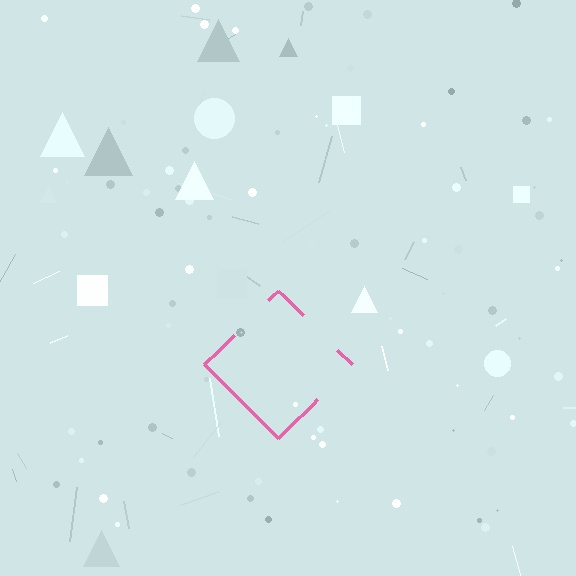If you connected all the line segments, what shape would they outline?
They would outline a diamond.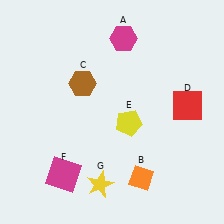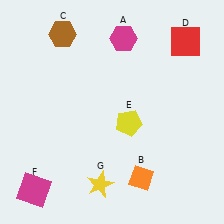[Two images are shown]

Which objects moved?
The objects that moved are: the brown hexagon (C), the red square (D), the magenta square (F).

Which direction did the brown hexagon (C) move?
The brown hexagon (C) moved up.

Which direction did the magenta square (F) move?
The magenta square (F) moved left.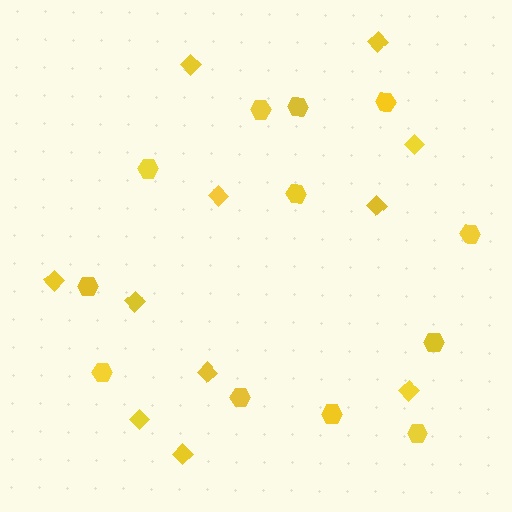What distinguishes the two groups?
There are 2 groups: one group of hexagons (12) and one group of diamonds (11).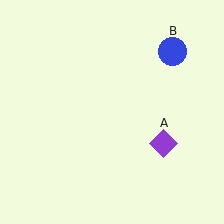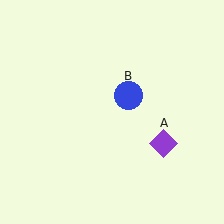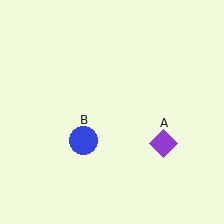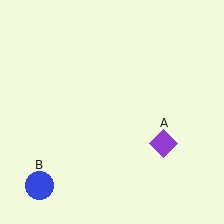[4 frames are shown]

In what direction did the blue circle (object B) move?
The blue circle (object B) moved down and to the left.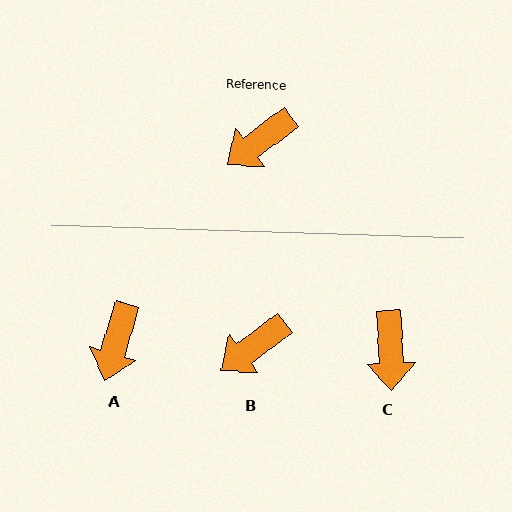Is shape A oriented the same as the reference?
No, it is off by about 36 degrees.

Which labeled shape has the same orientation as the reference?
B.